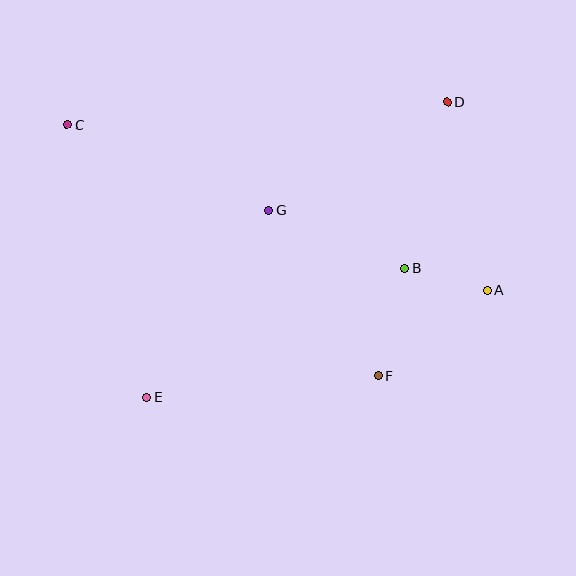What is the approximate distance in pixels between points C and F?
The distance between C and F is approximately 399 pixels.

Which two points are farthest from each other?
Points A and C are farthest from each other.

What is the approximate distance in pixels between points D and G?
The distance between D and G is approximately 209 pixels.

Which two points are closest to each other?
Points A and B are closest to each other.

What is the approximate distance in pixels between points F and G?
The distance between F and G is approximately 199 pixels.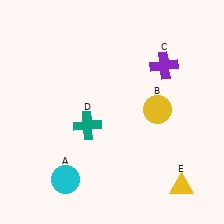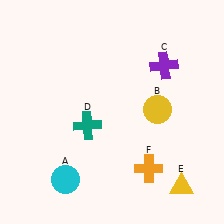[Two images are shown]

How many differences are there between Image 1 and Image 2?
There is 1 difference between the two images.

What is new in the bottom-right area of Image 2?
An orange cross (F) was added in the bottom-right area of Image 2.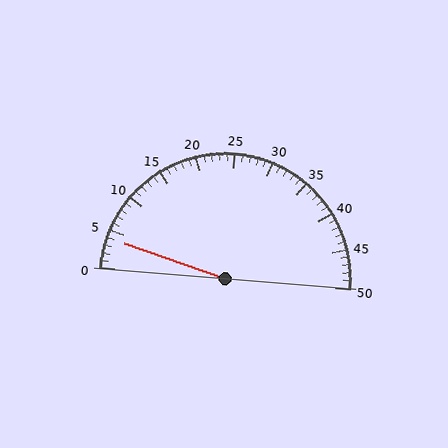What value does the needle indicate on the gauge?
The needle indicates approximately 4.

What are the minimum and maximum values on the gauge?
The gauge ranges from 0 to 50.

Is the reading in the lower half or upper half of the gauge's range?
The reading is in the lower half of the range (0 to 50).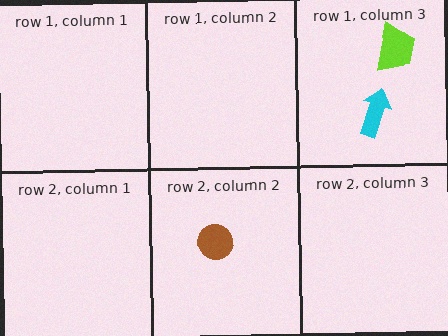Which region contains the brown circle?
The row 2, column 2 region.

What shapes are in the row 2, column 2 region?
The brown circle.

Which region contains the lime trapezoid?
The row 1, column 3 region.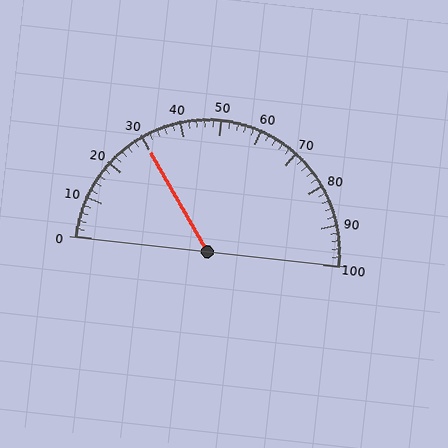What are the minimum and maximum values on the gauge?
The gauge ranges from 0 to 100.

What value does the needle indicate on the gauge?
The needle indicates approximately 30.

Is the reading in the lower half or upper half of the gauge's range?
The reading is in the lower half of the range (0 to 100).